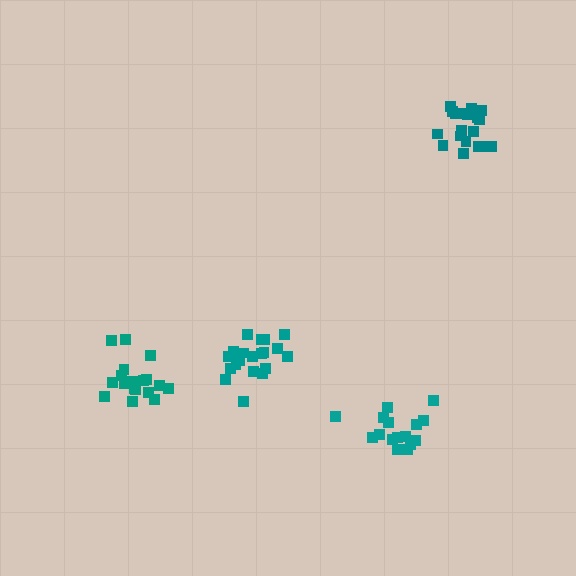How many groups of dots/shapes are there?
There are 4 groups.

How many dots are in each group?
Group 1: 16 dots, Group 2: 21 dots, Group 3: 18 dots, Group 4: 20 dots (75 total).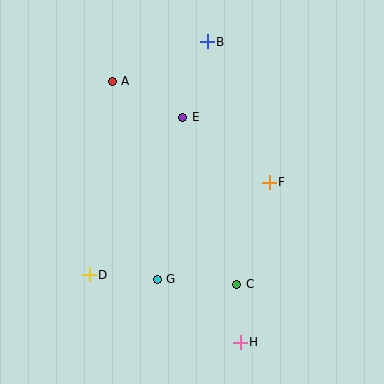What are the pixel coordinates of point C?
Point C is at (237, 284).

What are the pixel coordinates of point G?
Point G is at (157, 279).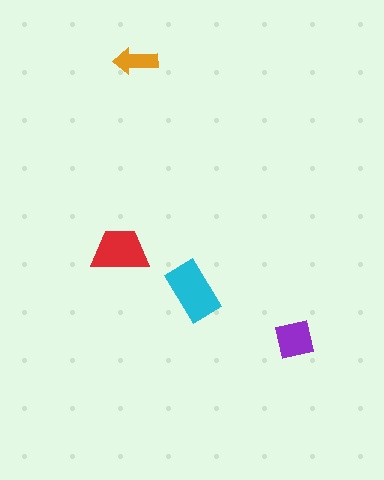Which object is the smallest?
The orange arrow.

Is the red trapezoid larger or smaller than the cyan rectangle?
Smaller.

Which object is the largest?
The cyan rectangle.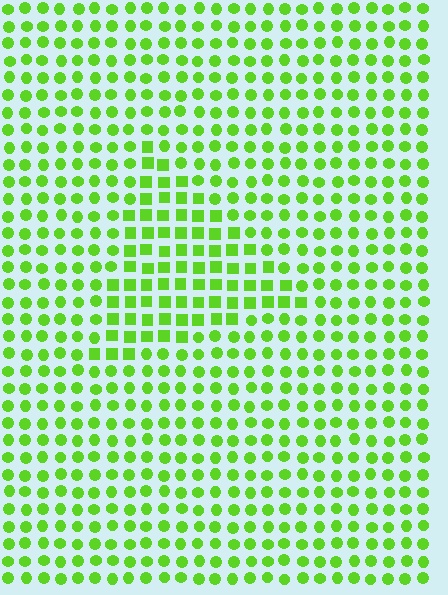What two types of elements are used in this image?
The image uses squares inside the triangle region and circles outside it.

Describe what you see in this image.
The image is filled with small lime elements arranged in a uniform grid. A triangle-shaped region contains squares, while the surrounding area contains circles. The boundary is defined purely by the change in element shape.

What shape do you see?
I see a triangle.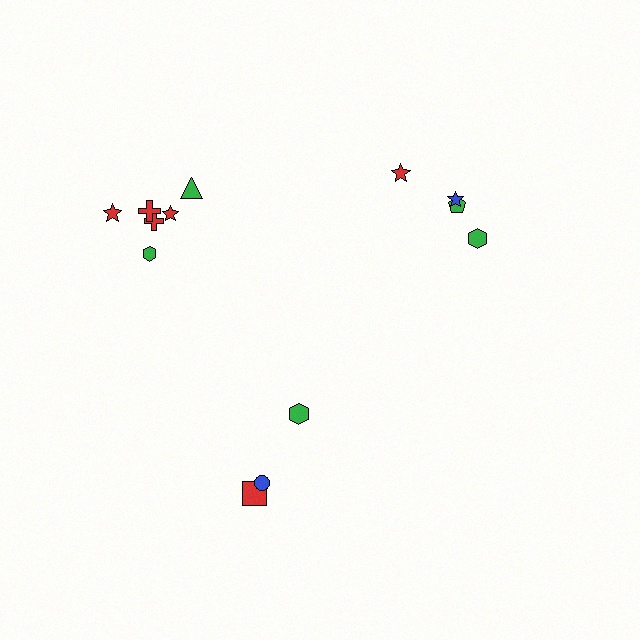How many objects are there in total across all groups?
There are 13 objects.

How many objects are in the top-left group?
There are 6 objects.